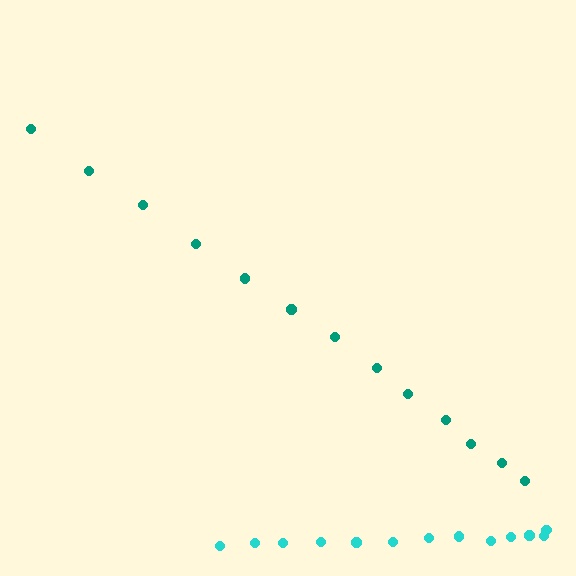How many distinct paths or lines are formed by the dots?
There are 2 distinct paths.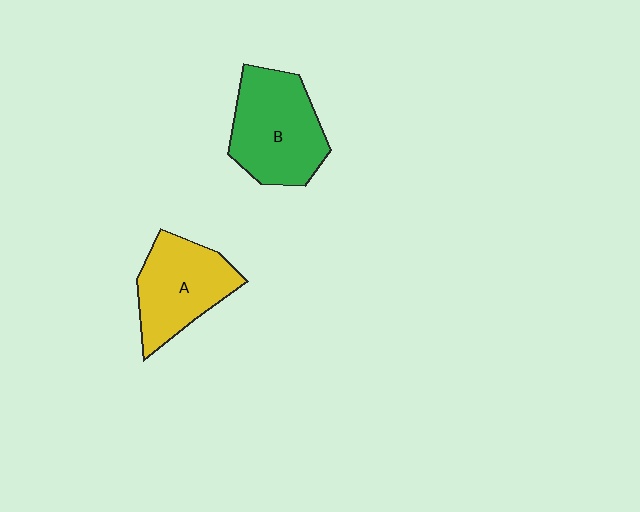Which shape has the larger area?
Shape B (green).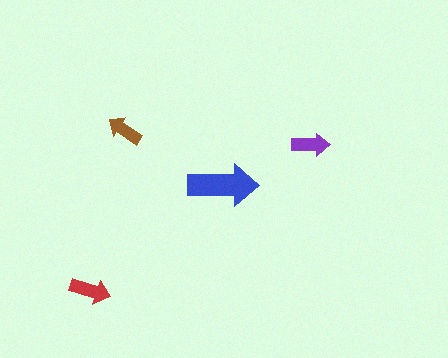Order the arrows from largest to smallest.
the blue one, the red one, the purple one, the brown one.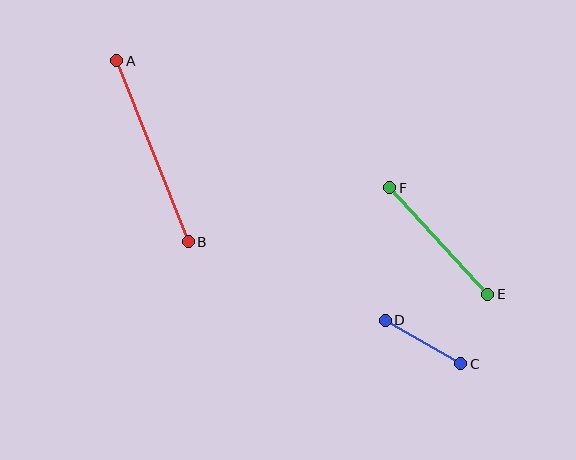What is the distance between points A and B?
The distance is approximately 195 pixels.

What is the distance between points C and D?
The distance is approximately 87 pixels.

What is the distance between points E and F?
The distance is approximately 145 pixels.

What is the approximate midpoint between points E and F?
The midpoint is at approximately (439, 241) pixels.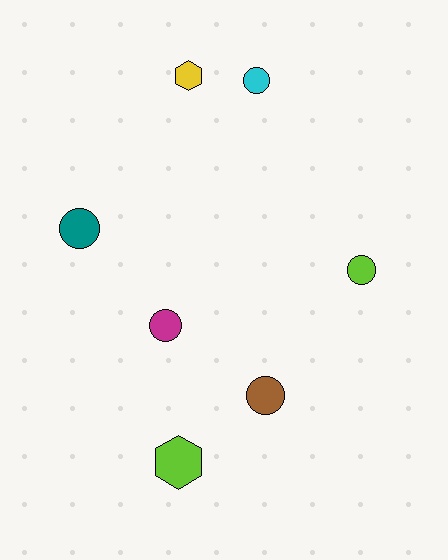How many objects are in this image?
There are 7 objects.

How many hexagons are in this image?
There are 2 hexagons.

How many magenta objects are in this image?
There is 1 magenta object.